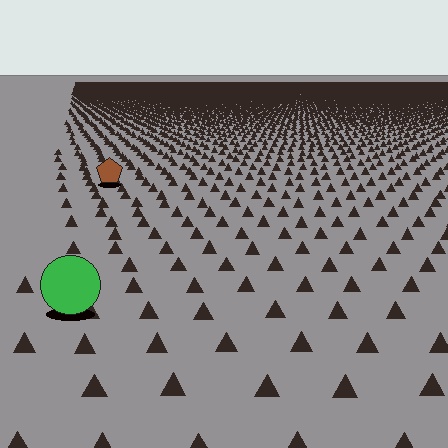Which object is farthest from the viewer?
The brown pentagon is farthest from the viewer. It appears smaller and the ground texture around it is denser.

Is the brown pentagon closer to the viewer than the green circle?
No. The green circle is closer — you can tell from the texture gradient: the ground texture is coarser near it.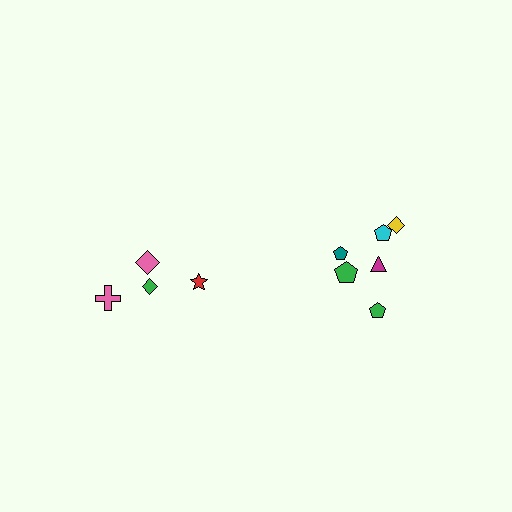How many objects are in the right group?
There are 6 objects.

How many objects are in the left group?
There are 4 objects.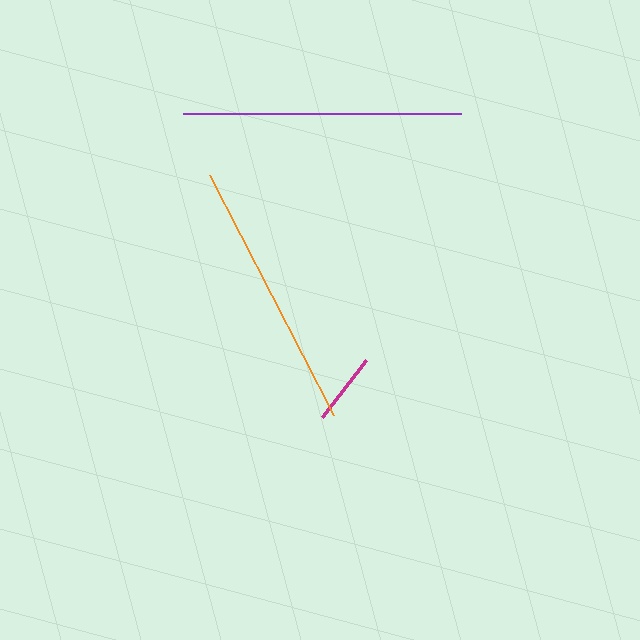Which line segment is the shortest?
The magenta line is the shortest at approximately 72 pixels.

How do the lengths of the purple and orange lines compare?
The purple and orange lines are approximately the same length.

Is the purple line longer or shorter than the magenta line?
The purple line is longer than the magenta line.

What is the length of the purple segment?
The purple segment is approximately 278 pixels long.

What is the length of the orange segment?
The orange segment is approximately 270 pixels long.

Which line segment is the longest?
The purple line is the longest at approximately 278 pixels.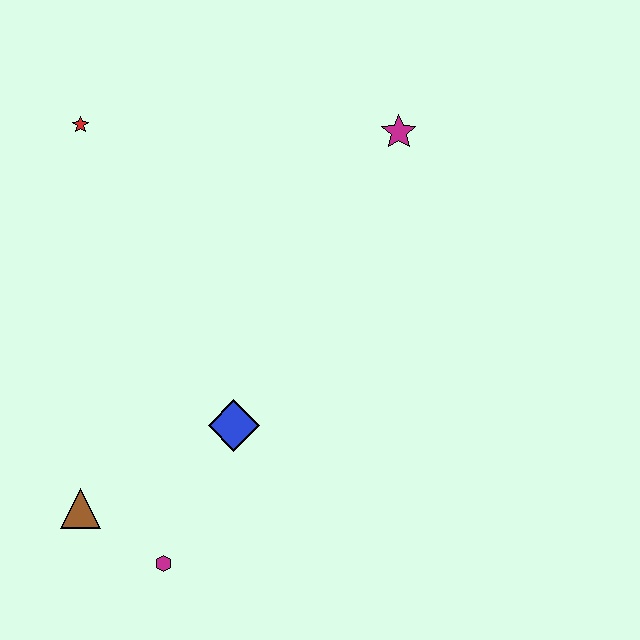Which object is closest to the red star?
The magenta star is closest to the red star.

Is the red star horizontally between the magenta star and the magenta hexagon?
No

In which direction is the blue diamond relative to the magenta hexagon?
The blue diamond is above the magenta hexagon.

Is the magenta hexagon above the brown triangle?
No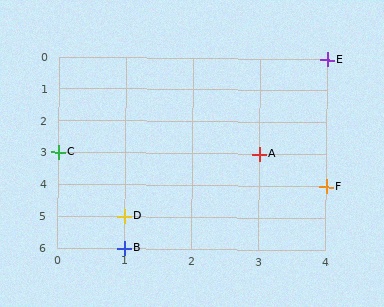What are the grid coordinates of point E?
Point E is at grid coordinates (4, 0).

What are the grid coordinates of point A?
Point A is at grid coordinates (3, 3).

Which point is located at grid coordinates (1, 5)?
Point D is at (1, 5).